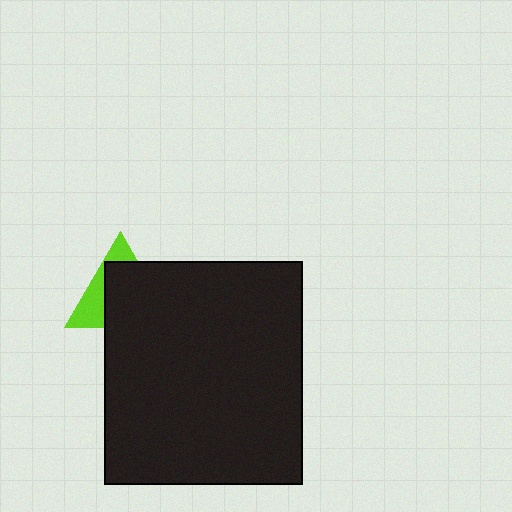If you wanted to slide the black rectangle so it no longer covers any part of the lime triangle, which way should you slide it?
Slide it toward the lower-right — that is the most direct way to separate the two shapes.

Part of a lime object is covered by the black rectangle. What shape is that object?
It is a triangle.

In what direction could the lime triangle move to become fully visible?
The lime triangle could move toward the upper-left. That would shift it out from behind the black rectangle entirely.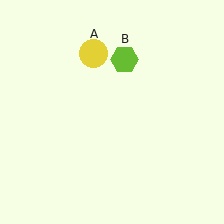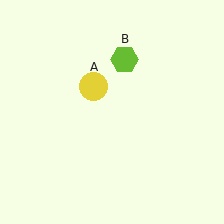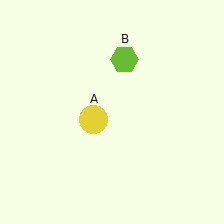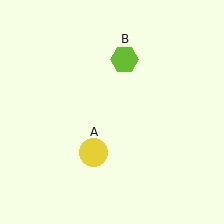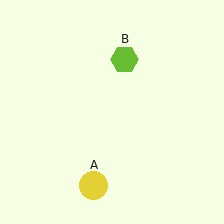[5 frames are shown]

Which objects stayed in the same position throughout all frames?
Lime hexagon (object B) remained stationary.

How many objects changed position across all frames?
1 object changed position: yellow circle (object A).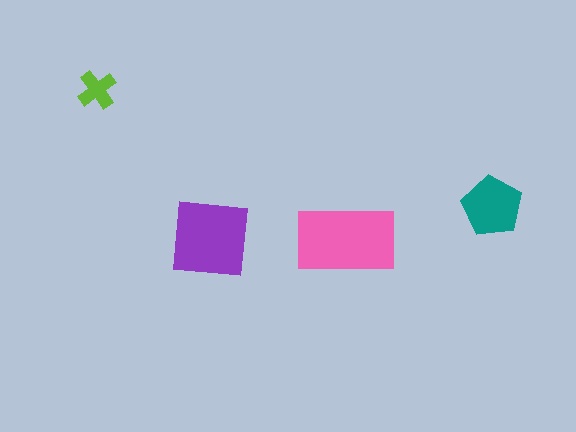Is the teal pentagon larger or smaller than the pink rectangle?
Smaller.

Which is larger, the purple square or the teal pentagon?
The purple square.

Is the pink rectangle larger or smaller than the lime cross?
Larger.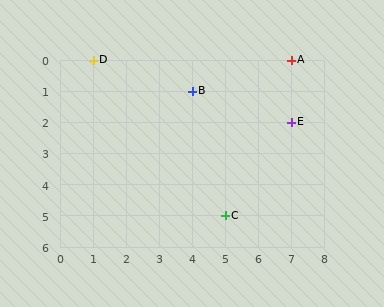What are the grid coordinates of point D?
Point D is at grid coordinates (1, 0).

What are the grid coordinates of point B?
Point B is at grid coordinates (4, 1).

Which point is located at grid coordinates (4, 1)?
Point B is at (4, 1).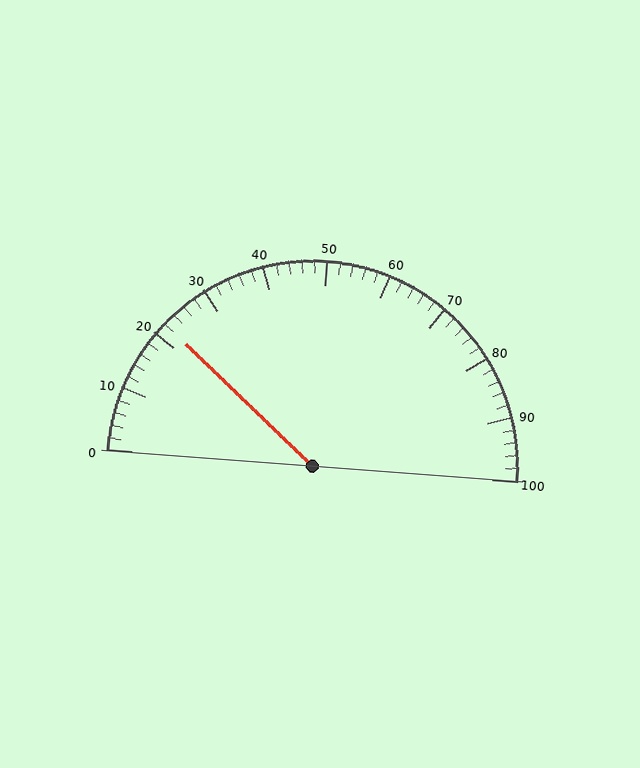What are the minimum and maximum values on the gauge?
The gauge ranges from 0 to 100.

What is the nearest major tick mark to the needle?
The nearest major tick mark is 20.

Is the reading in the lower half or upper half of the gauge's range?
The reading is in the lower half of the range (0 to 100).